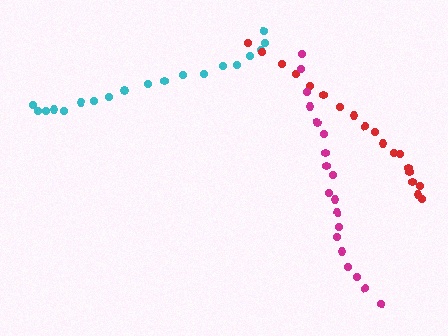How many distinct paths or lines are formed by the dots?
There are 3 distinct paths.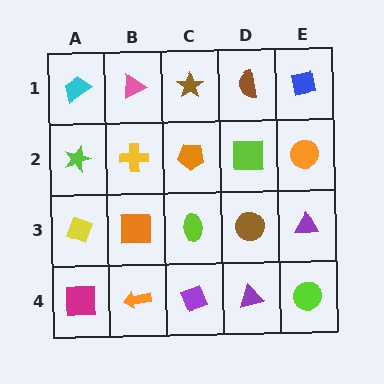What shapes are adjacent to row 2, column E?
A blue square (row 1, column E), a purple triangle (row 3, column E), a lime square (row 2, column D).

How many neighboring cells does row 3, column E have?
3.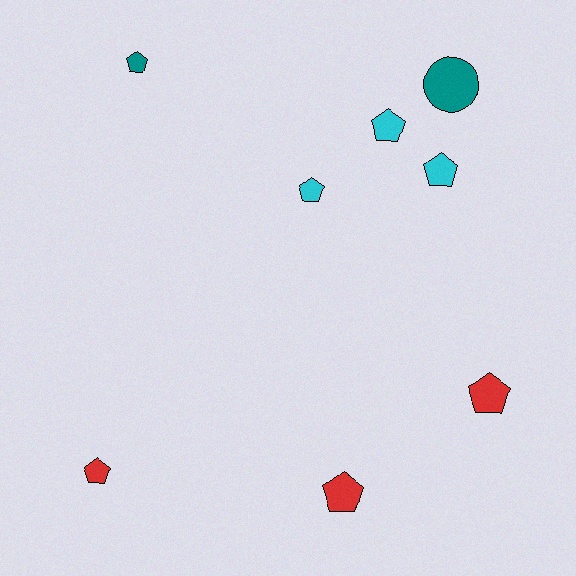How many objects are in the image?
There are 8 objects.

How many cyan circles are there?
There are no cyan circles.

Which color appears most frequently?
Cyan, with 3 objects.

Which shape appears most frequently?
Pentagon, with 7 objects.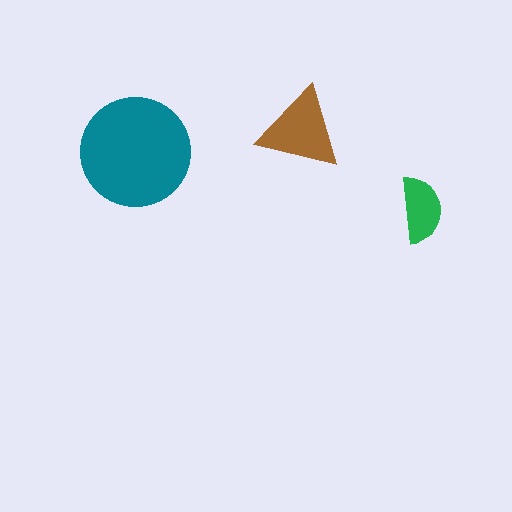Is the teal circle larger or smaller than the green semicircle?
Larger.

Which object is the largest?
The teal circle.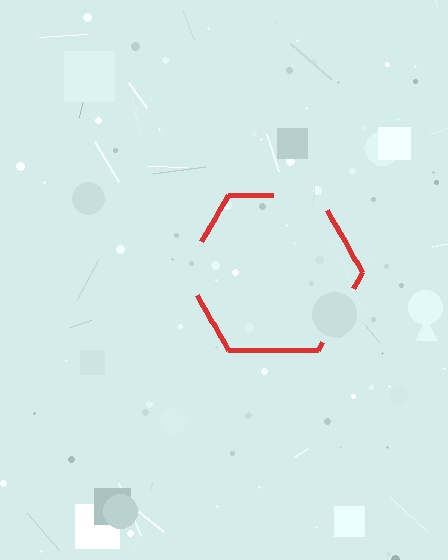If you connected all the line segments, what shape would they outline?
They would outline a hexagon.